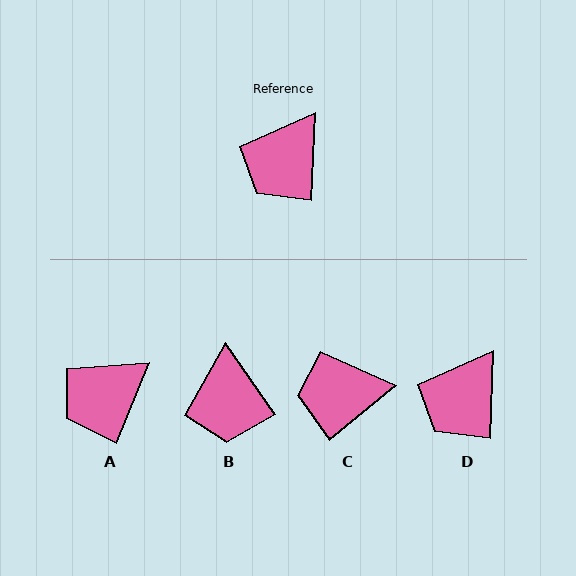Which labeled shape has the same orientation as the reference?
D.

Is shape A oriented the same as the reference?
No, it is off by about 20 degrees.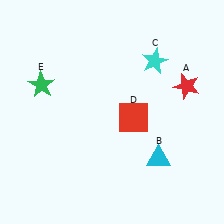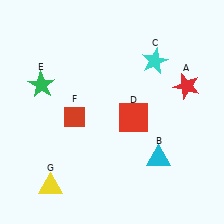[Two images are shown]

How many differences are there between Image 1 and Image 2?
There are 2 differences between the two images.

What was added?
A red diamond (F), a yellow triangle (G) were added in Image 2.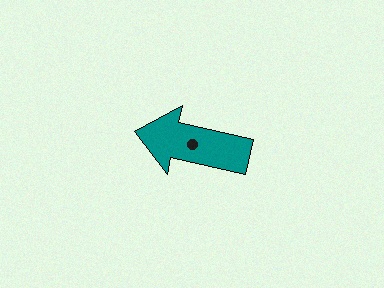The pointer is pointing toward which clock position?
Roughly 9 o'clock.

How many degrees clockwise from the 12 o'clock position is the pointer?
Approximately 283 degrees.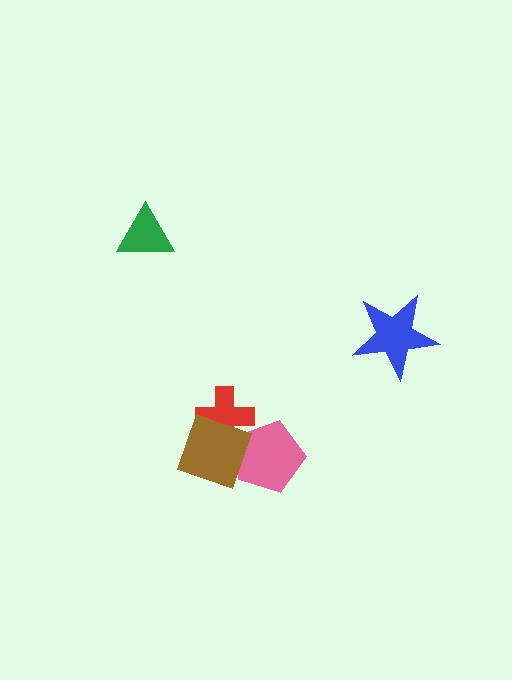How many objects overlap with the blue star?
0 objects overlap with the blue star.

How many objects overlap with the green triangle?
0 objects overlap with the green triangle.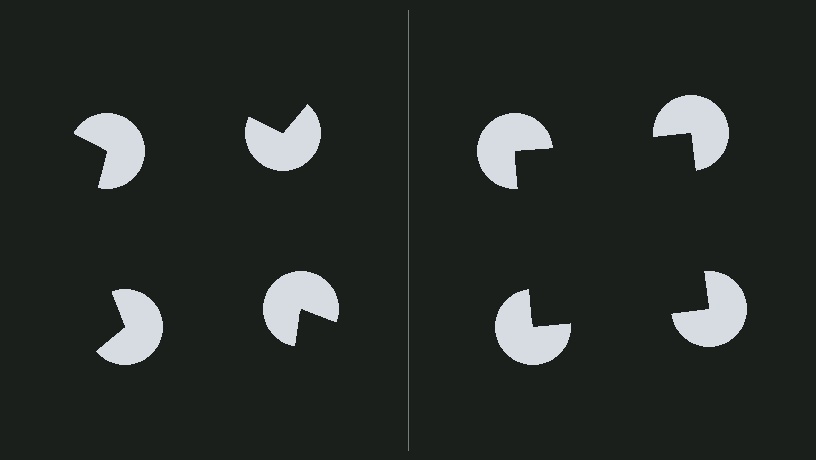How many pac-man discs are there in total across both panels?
8 — 4 on each side.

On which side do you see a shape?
An illusory square appears on the right side. On the left side the wedge cuts are rotated, so no coherent shape forms.